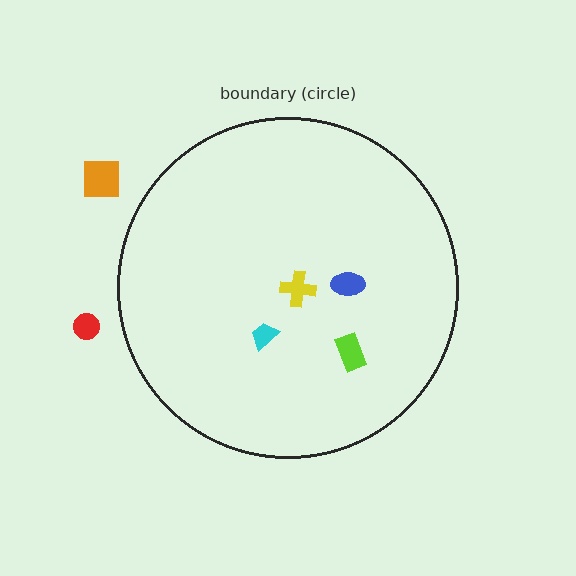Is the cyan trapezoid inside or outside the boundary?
Inside.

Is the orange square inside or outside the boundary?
Outside.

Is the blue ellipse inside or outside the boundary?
Inside.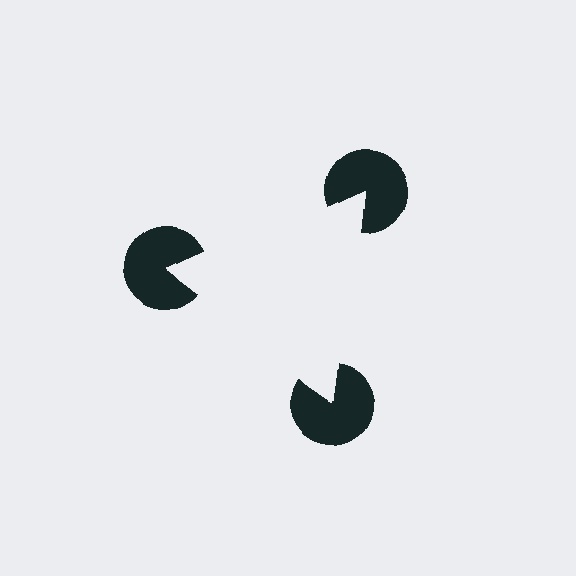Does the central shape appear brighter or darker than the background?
It typically appears slightly brighter than the background, even though no actual brightness change is drawn.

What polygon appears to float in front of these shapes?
An illusory triangle — its edges are inferred from the aligned wedge cuts in the pac-man discs, not physically drawn.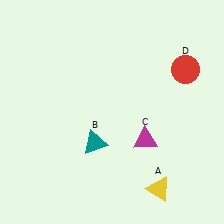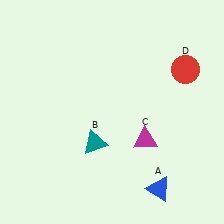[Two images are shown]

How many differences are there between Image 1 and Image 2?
There is 1 difference between the two images.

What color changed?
The triangle (A) changed from yellow in Image 1 to blue in Image 2.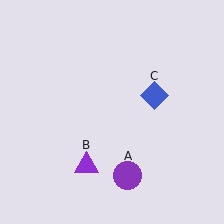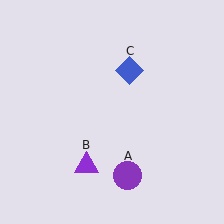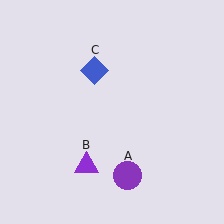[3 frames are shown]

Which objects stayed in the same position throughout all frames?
Purple circle (object A) and purple triangle (object B) remained stationary.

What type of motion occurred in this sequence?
The blue diamond (object C) rotated counterclockwise around the center of the scene.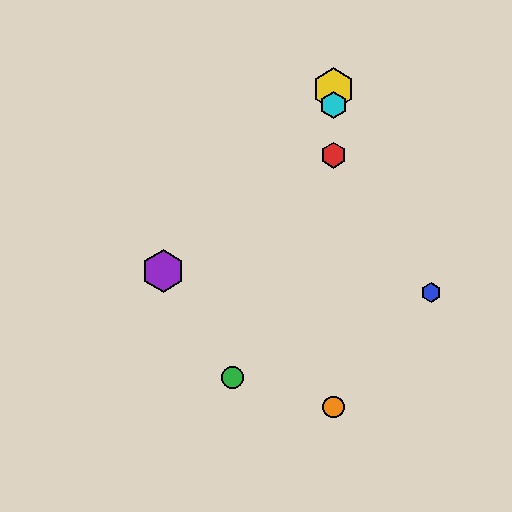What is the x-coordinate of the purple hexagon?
The purple hexagon is at x≈163.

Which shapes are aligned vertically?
The red hexagon, the yellow hexagon, the orange circle, the cyan hexagon are aligned vertically.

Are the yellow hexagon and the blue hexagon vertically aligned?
No, the yellow hexagon is at x≈334 and the blue hexagon is at x≈431.